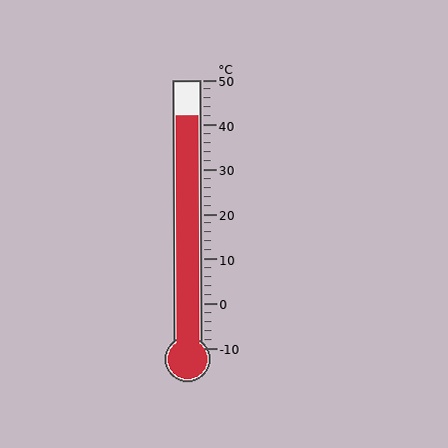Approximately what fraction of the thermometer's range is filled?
The thermometer is filled to approximately 85% of its range.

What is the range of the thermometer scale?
The thermometer scale ranges from -10°C to 50°C.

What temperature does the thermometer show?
The thermometer shows approximately 42°C.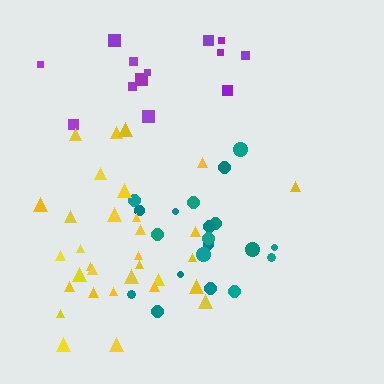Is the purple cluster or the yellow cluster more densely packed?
Yellow.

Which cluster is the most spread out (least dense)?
Purple.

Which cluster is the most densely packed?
Teal.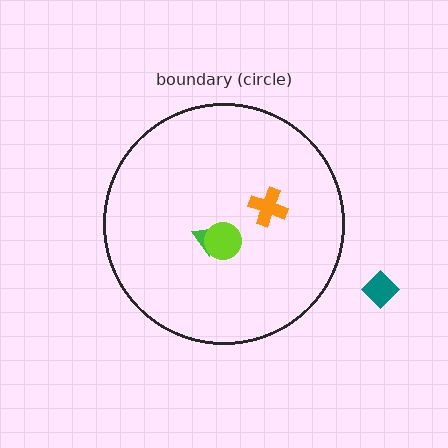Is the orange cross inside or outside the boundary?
Inside.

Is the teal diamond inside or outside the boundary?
Outside.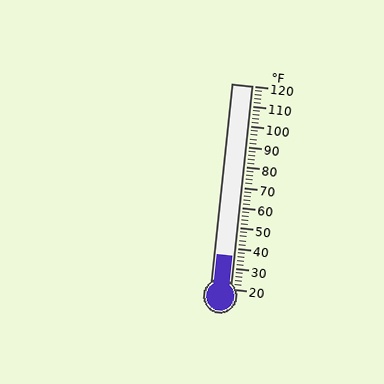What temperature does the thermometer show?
The thermometer shows approximately 36°F.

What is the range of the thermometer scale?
The thermometer scale ranges from 20°F to 120°F.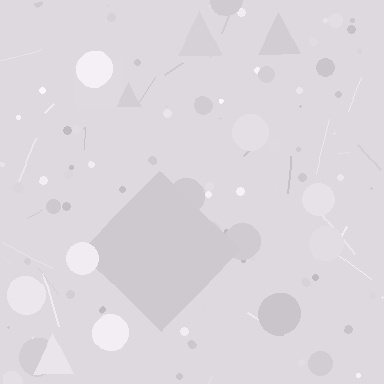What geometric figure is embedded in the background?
A diamond is embedded in the background.